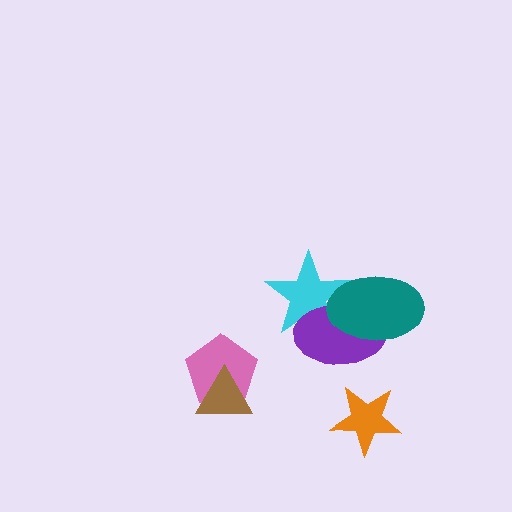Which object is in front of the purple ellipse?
The teal ellipse is in front of the purple ellipse.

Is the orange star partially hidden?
No, no other shape covers it.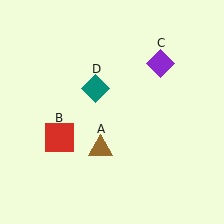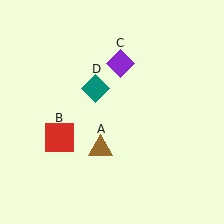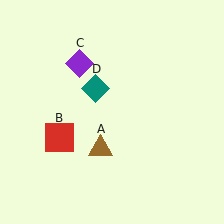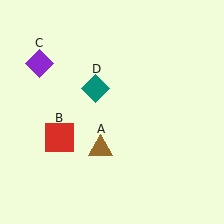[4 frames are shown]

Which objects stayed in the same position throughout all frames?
Brown triangle (object A) and red square (object B) and teal diamond (object D) remained stationary.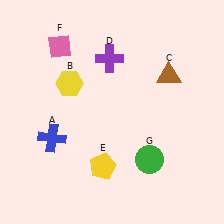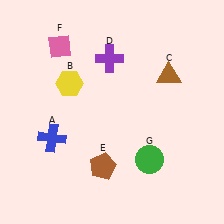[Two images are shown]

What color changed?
The pentagon (E) changed from yellow in Image 1 to brown in Image 2.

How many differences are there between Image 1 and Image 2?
There is 1 difference between the two images.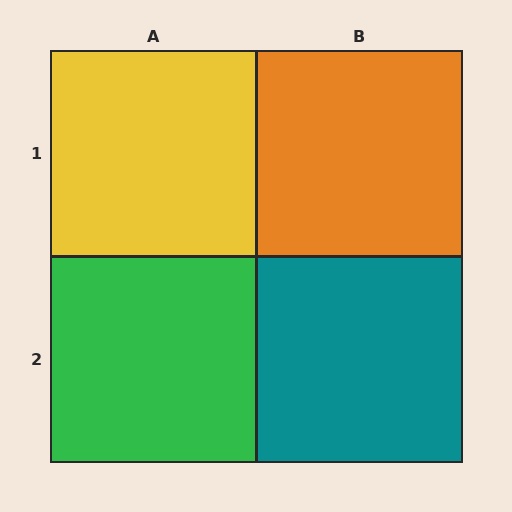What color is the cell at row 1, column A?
Yellow.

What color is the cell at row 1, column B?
Orange.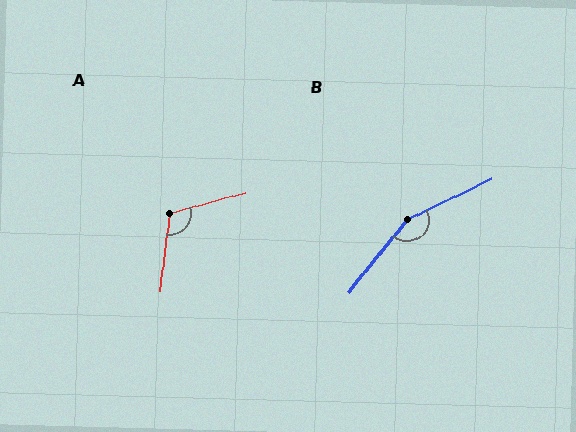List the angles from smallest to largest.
A (112°), B (154°).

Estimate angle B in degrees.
Approximately 154 degrees.